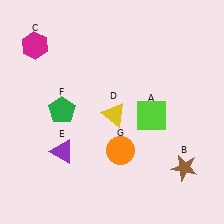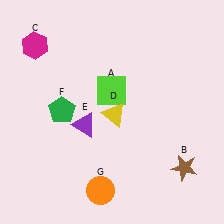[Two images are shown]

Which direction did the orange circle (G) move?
The orange circle (G) moved down.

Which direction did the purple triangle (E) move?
The purple triangle (E) moved up.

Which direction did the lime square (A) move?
The lime square (A) moved left.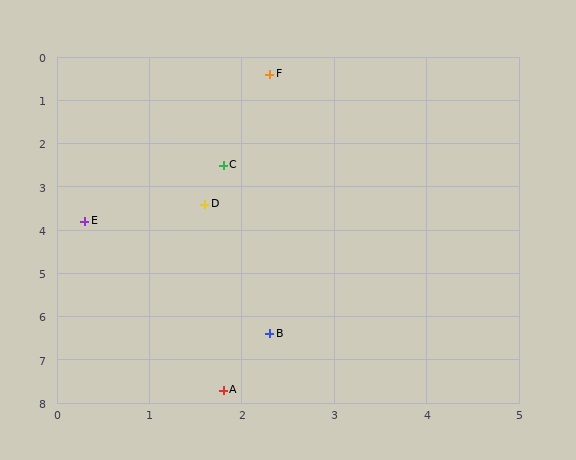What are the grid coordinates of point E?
Point E is at approximately (0.3, 3.8).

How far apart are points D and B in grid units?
Points D and B are about 3.1 grid units apart.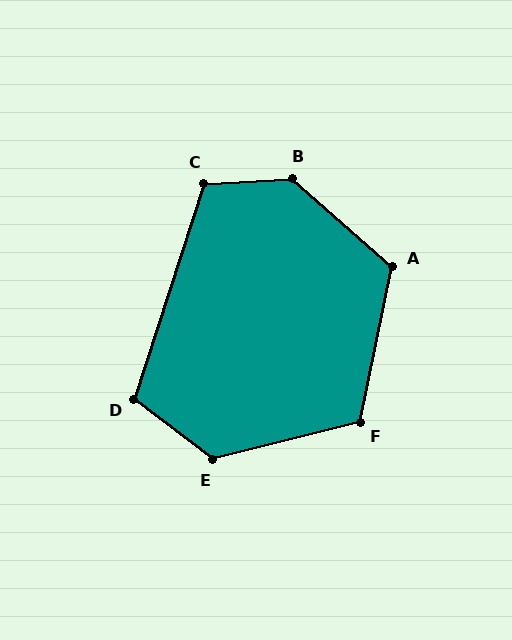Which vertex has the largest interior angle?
B, at approximately 135 degrees.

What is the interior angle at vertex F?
Approximately 116 degrees (obtuse).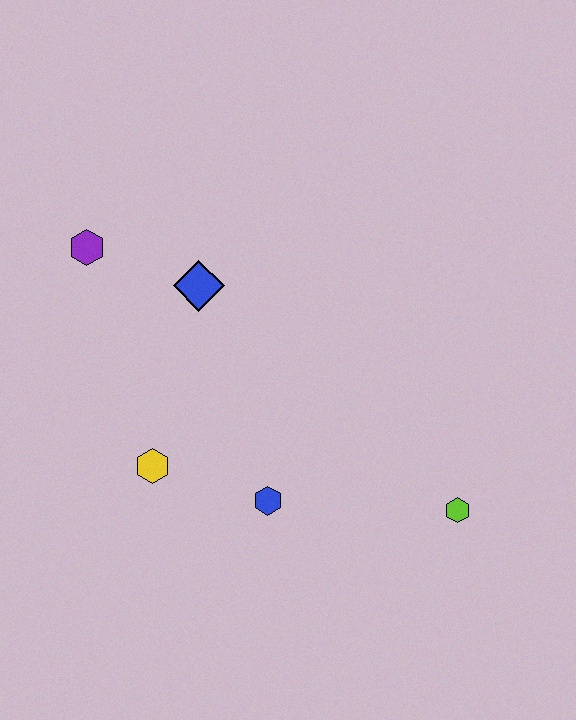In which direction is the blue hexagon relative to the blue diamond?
The blue hexagon is below the blue diamond.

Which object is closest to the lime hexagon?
The blue hexagon is closest to the lime hexagon.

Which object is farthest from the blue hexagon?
The purple hexagon is farthest from the blue hexagon.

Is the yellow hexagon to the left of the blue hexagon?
Yes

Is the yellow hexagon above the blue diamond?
No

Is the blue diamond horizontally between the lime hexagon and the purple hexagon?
Yes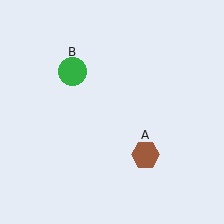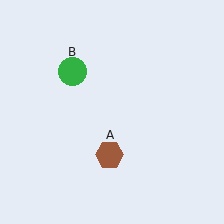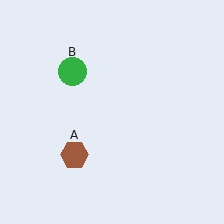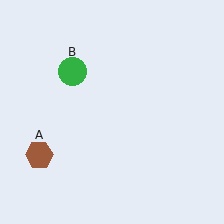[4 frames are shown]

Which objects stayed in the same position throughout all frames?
Green circle (object B) remained stationary.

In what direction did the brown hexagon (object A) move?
The brown hexagon (object A) moved left.